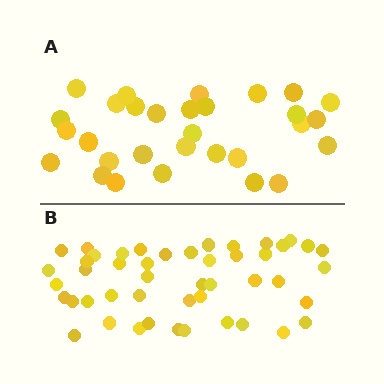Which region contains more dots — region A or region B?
Region B (the bottom region) has more dots.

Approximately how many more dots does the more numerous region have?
Region B has approximately 15 more dots than region A.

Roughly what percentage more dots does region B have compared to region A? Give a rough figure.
About 55% more.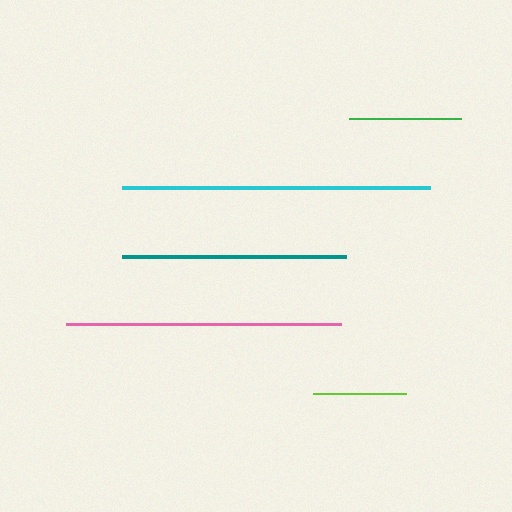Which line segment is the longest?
The cyan line is the longest at approximately 309 pixels.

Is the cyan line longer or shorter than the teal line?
The cyan line is longer than the teal line.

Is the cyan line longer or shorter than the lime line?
The cyan line is longer than the lime line.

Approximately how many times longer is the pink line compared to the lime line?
The pink line is approximately 3.0 times the length of the lime line.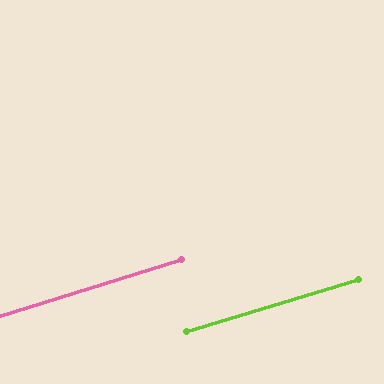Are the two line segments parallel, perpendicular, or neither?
Parallel — their directions differ by only 0.4°.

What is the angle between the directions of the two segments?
Approximately 0 degrees.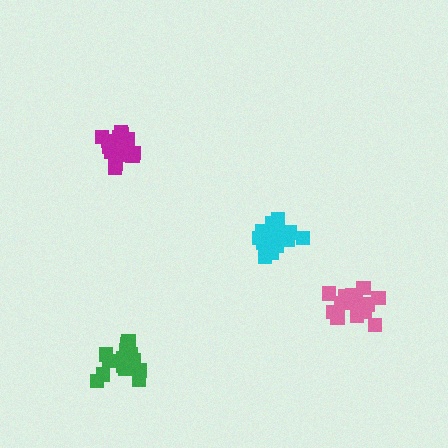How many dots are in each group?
Group 1: 21 dots, Group 2: 17 dots, Group 3: 19 dots, Group 4: 18 dots (75 total).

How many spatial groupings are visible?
There are 4 spatial groupings.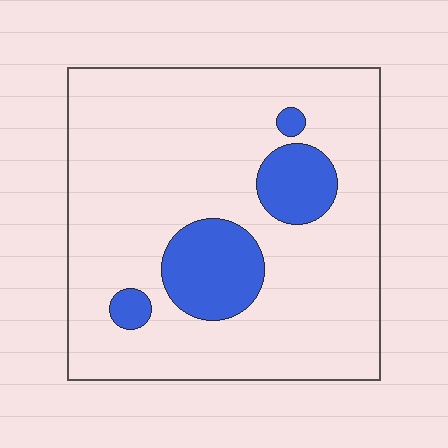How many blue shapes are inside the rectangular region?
4.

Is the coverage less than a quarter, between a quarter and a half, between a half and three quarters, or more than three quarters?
Less than a quarter.